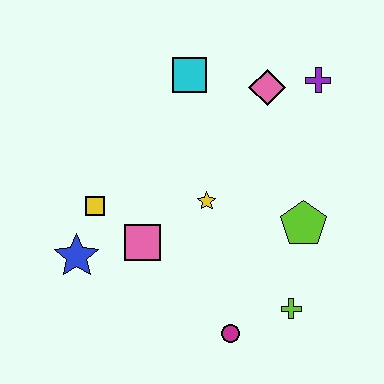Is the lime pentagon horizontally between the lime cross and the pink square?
No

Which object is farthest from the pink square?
The purple cross is farthest from the pink square.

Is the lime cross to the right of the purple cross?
No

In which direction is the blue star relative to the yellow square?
The blue star is below the yellow square.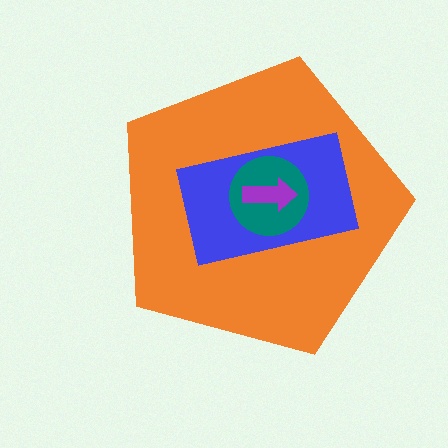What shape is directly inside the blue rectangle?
The teal circle.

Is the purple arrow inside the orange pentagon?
Yes.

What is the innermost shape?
The purple arrow.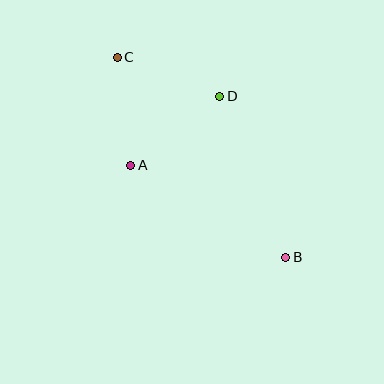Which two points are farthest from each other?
Points B and C are farthest from each other.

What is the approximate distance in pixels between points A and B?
The distance between A and B is approximately 180 pixels.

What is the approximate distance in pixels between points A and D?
The distance between A and D is approximately 112 pixels.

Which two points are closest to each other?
Points A and C are closest to each other.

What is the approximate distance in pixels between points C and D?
The distance between C and D is approximately 110 pixels.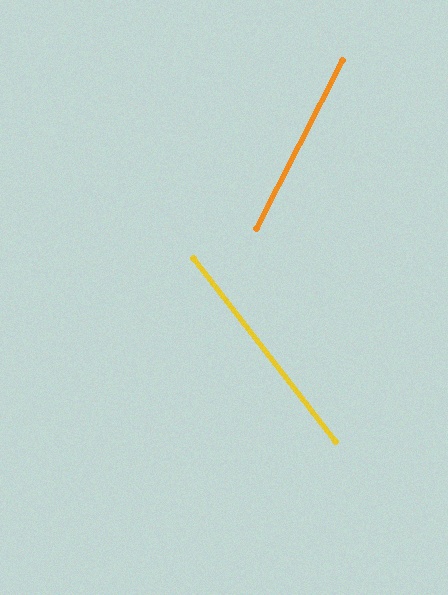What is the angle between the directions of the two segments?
Approximately 65 degrees.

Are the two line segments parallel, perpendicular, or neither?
Neither parallel nor perpendicular — they differ by about 65°.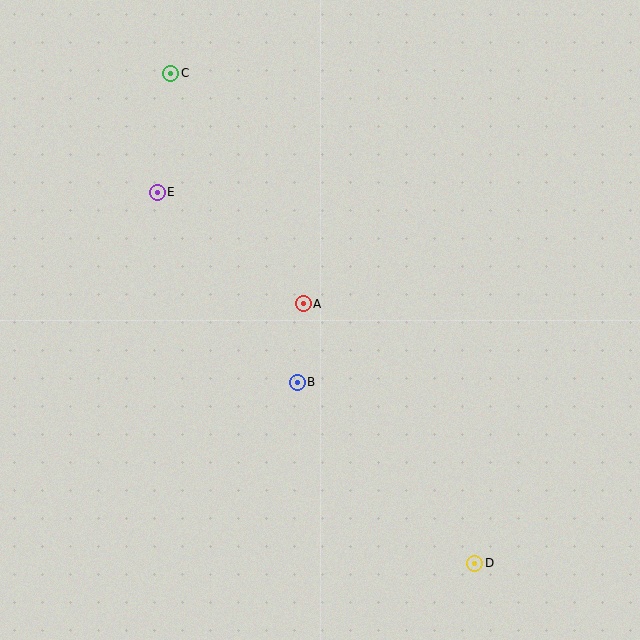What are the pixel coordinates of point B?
Point B is at (297, 382).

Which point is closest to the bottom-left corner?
Point B is closest to the bottom-left corner.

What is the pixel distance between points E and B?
The distance between E and B is 236 pixels.